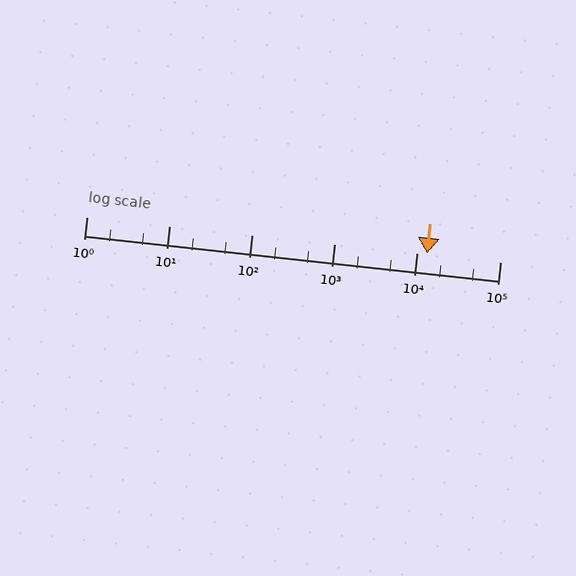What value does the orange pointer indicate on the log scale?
The pointer indicates approximately 13000.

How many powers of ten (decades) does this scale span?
The scale spans 5 decades, from 1 to 100000.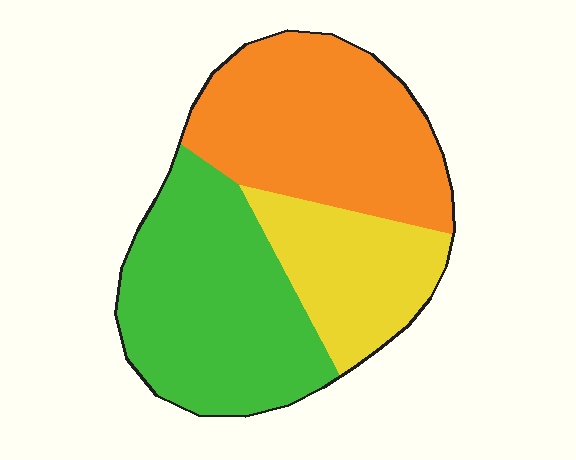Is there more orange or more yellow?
Orange.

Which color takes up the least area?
Yellow, at roughly 20%.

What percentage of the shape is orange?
Orange covers 38% of the shape.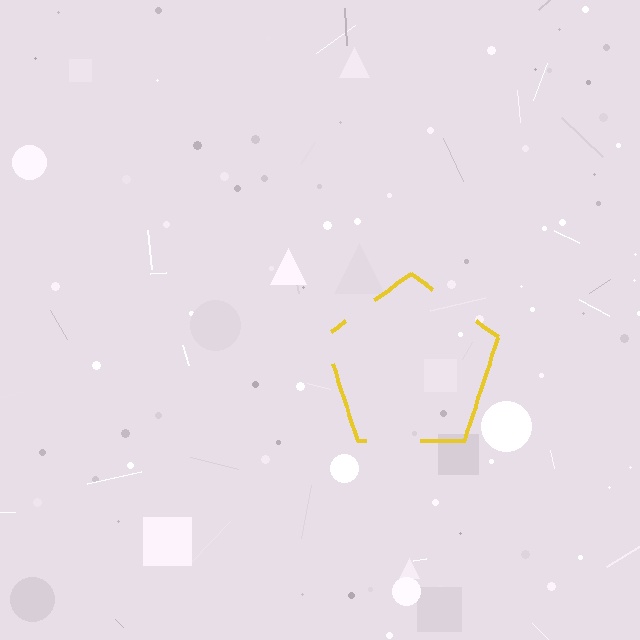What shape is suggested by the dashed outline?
The dashed outline suggests a pentagon.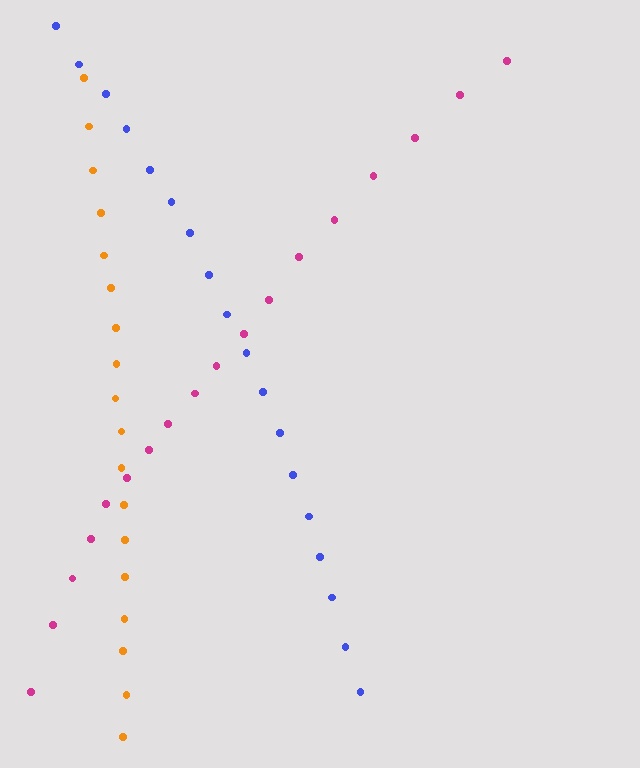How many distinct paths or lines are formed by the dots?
There are 3 distinct paths.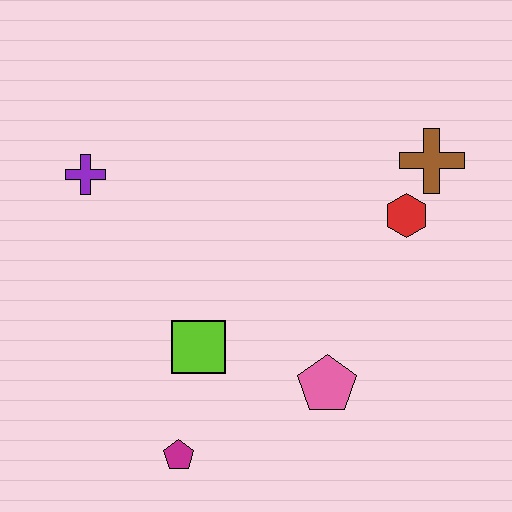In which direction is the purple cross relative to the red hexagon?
The purple cross is to the left of the red hexagon.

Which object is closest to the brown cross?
The red hexagon is closest to the brown cross.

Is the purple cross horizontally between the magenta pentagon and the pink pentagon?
No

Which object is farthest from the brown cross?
The magenta pentagon is farthest from the brown cross.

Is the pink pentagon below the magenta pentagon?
No